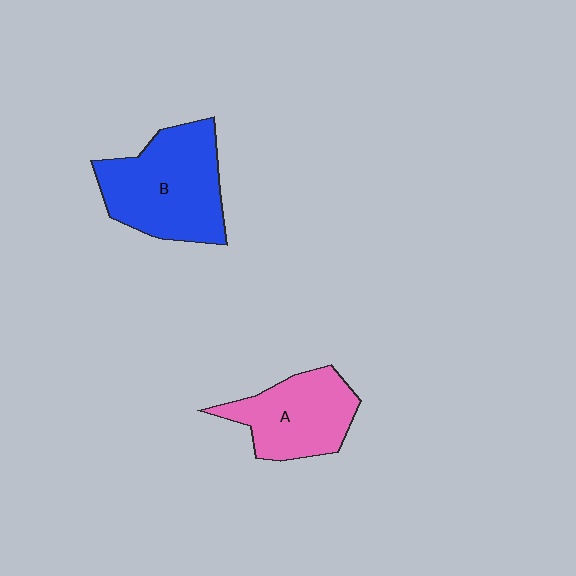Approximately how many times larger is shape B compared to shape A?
Approximately 1.3 times.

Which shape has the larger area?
Shape B (blue).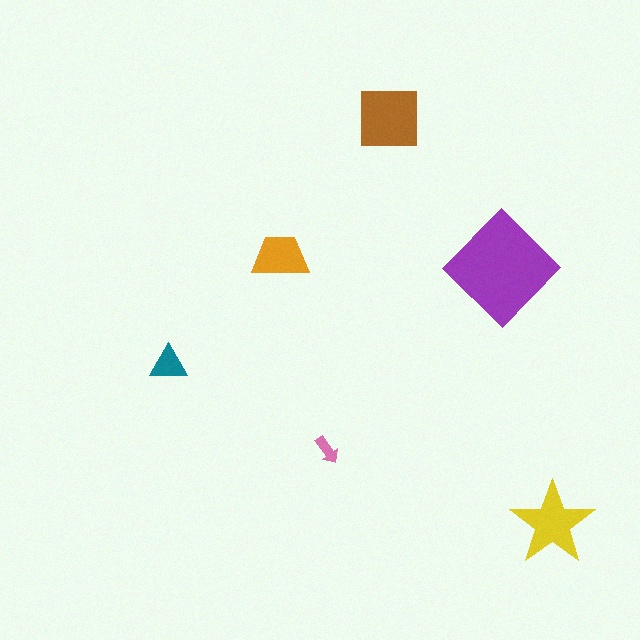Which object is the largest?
The purple diamond.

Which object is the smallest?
The pink arrow.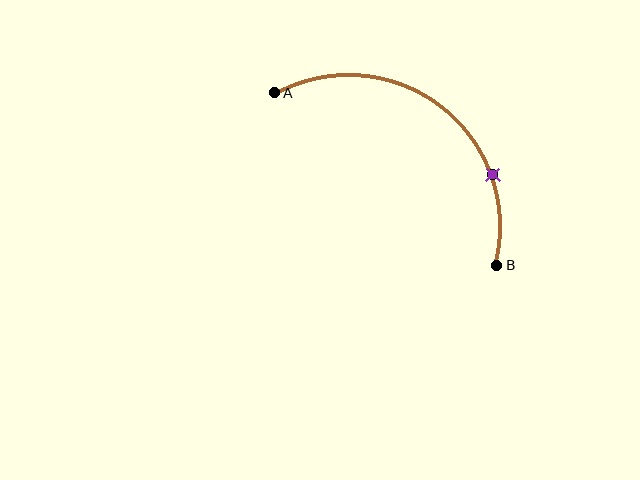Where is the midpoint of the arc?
The arc midpoint is the point on the curve farthest from the straight line joining A and B. It sits above and to the right of that line.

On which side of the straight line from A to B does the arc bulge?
The arc bulges above and to the right of the straight line connecting A and B.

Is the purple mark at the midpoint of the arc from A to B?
No. The purple mark lies on the arc but is closer to endpoint B. The arc midpoint would be at the point on the curve equidistant along the arc from both A and B.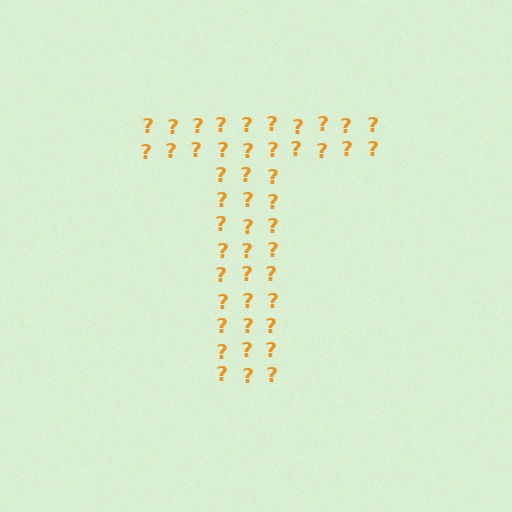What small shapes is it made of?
It is made of small question marks.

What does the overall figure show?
The overall figure shows the letter T.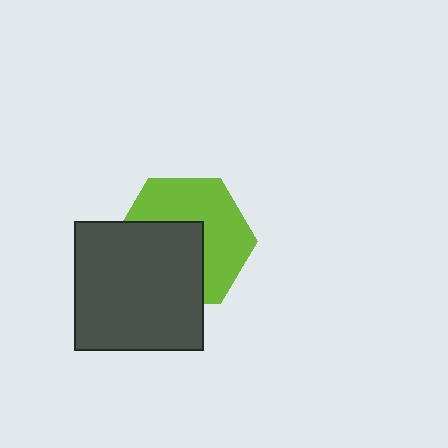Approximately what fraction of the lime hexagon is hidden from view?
Roughly 46% of the lime hexagon is hidden behind the dark gray square.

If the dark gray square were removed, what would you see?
You would see the complete lime hexagon.